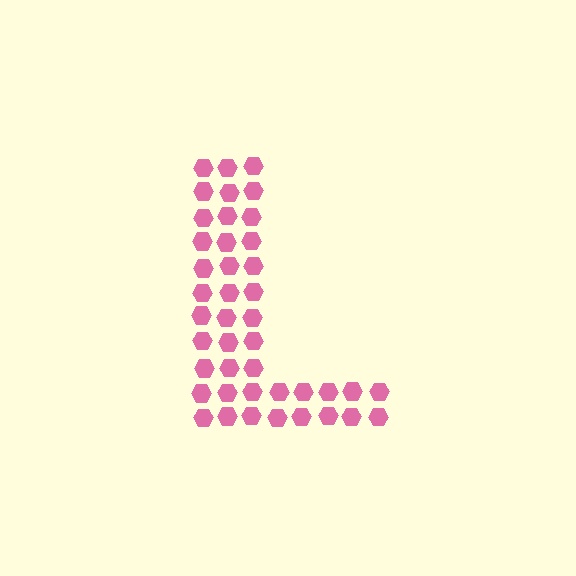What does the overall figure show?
The overall figure shows the letter L.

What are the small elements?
The small elements are hexagons.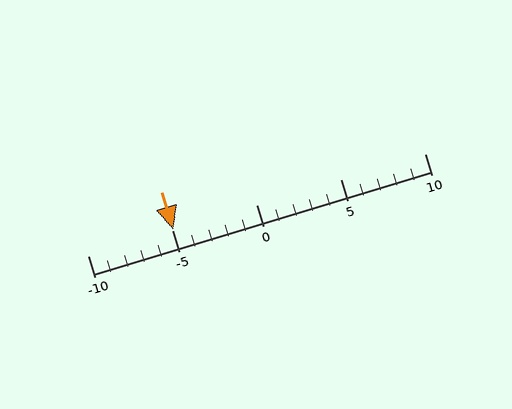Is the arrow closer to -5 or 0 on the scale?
The arrow is closer to -5.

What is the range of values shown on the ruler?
The ruler shows values from -10 to 10.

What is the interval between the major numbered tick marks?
The major tick marks are spaced 5 units apart.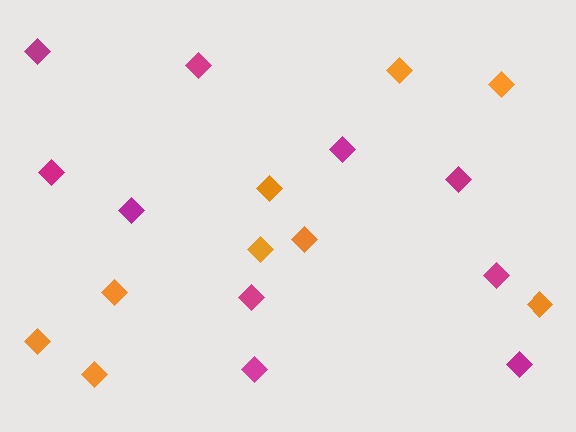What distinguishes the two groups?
There are 2 groups: one group of orange diamonds (9) and one group of magenta diamonds (10).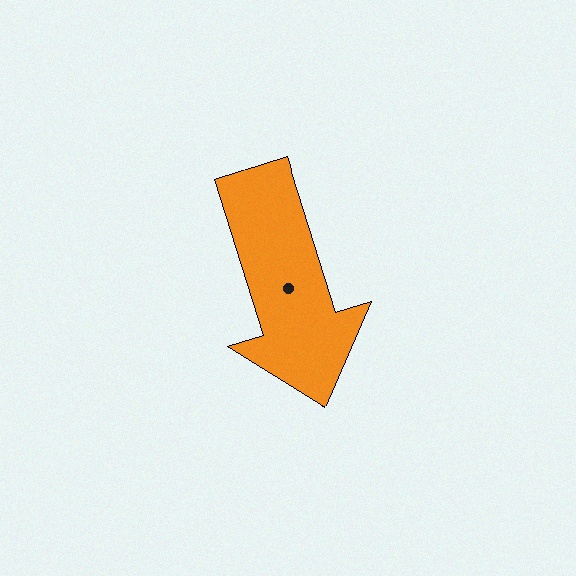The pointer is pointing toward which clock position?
Roughly 5 o'clock.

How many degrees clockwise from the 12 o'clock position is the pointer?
Approximately 163 degrees.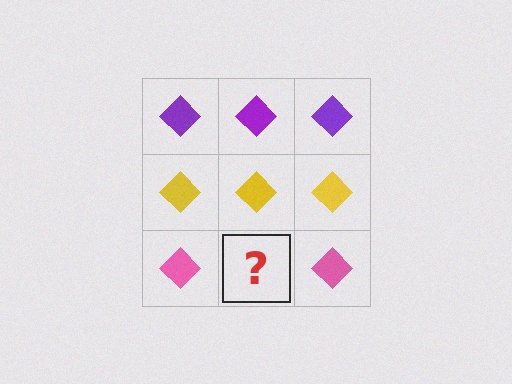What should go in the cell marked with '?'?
The missing cell should contain a pink diamond.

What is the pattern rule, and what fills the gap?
The rule is that each row has a consistent color. The gap should be filled with a pink diamond.